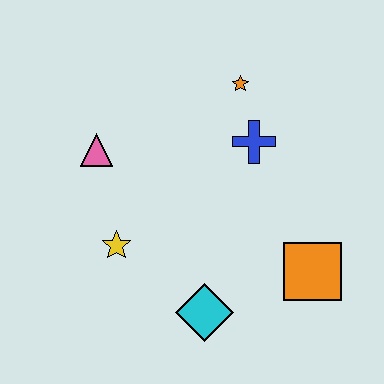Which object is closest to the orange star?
The blue cross is closest to the orange star.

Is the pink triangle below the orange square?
No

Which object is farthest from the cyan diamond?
The orange star is farthest from the cyan diamond.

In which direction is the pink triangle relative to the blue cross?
The pink triangle is to the left of the blue cross.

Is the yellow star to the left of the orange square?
Yes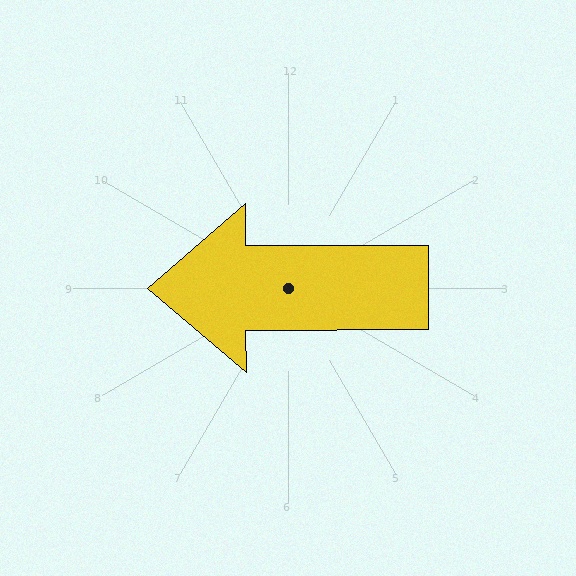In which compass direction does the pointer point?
West.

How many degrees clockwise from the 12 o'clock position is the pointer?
Approximately 270 degrees.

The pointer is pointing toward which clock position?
Roughly 9 o'clock.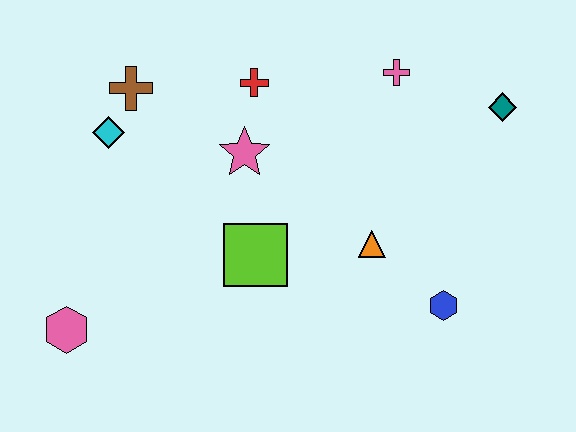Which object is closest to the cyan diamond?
The brown cross is closest to the cyan diamond.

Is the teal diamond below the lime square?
No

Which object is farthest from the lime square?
The teal diamond is farthest from the lime square.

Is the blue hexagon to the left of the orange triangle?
No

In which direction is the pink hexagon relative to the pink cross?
The pink hexagon is to the left of the pink cross.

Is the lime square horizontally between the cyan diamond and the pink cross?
Yes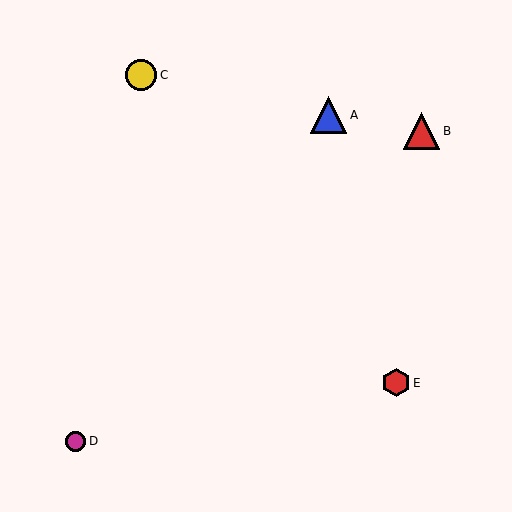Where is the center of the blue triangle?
The center of the blue triangle is at (329, 115).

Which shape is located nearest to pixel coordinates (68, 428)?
The magenta circle (labeled D) at (76, 441) is nearest to that location.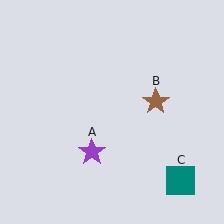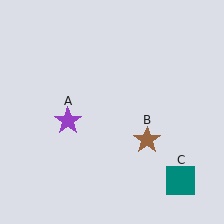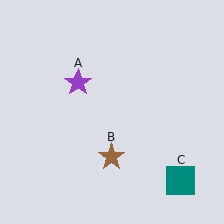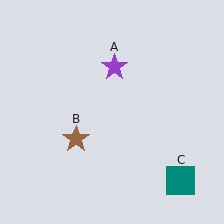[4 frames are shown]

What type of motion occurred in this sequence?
The purple star (object A), brown star (object B) rotated clockwise around the center of the scene.